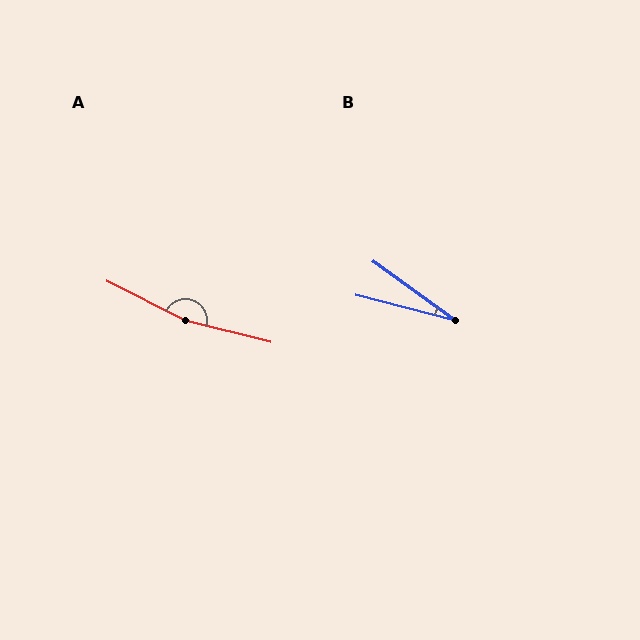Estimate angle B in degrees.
Approximately 21 degrees.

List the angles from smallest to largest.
B (21°), A (168°).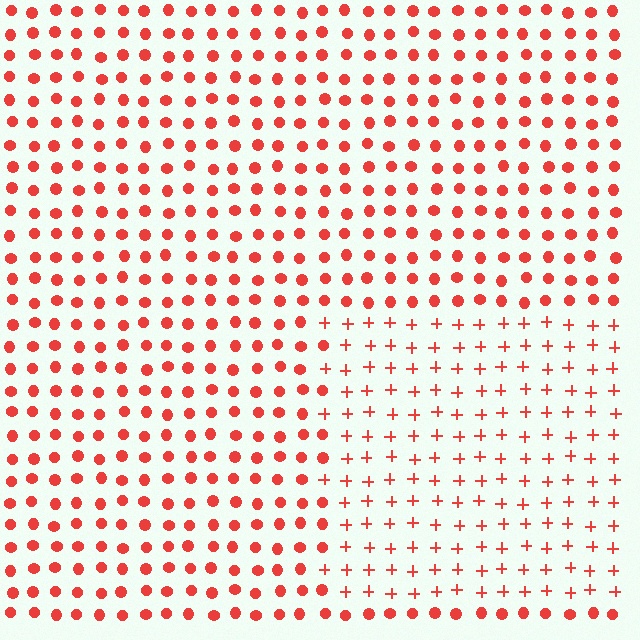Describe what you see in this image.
The image is filled with small red elements arranged in a uniform grid. A rectangle-shaped region contains plus signs, while the surrounding area contains circles. The boundary is defined purely by the change in element shape.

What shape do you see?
I see a rectangle.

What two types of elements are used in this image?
The image uses plus signs inside the rectangle region and circles outside it.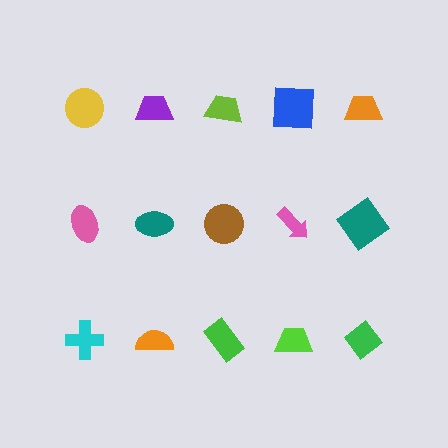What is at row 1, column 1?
A yellow circle.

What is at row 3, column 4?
A lime trapezoid.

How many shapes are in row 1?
5 shapes.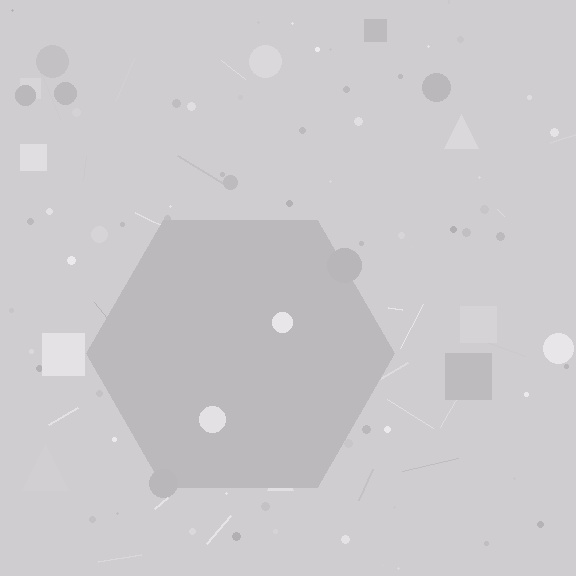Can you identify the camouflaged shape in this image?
The camouflaged shape is a hexagon.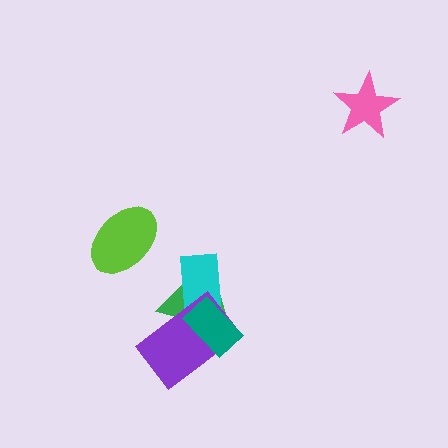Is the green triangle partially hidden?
Yes, it is partially covered by another shape.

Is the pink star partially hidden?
No, no other shape covers it.